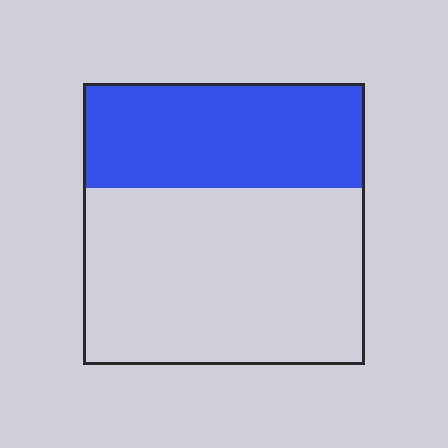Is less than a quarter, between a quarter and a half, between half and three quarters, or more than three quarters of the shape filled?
Between a quarter and a half.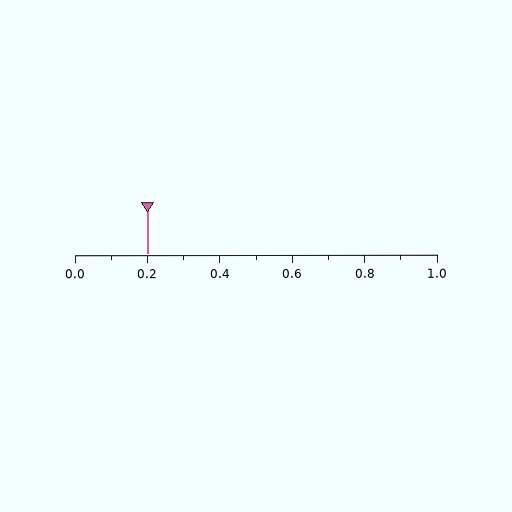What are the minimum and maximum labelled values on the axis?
The axis runs from 0.0 to 1.0.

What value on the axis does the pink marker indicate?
The marker indicates approximately 0.2.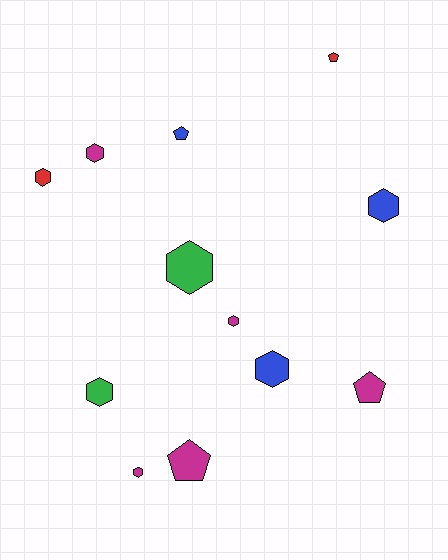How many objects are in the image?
There are 12 objects.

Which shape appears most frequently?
Hexagon, with 8 objects.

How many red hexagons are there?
There is 1 red hexagon.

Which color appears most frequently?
Magenta, with 5 objects.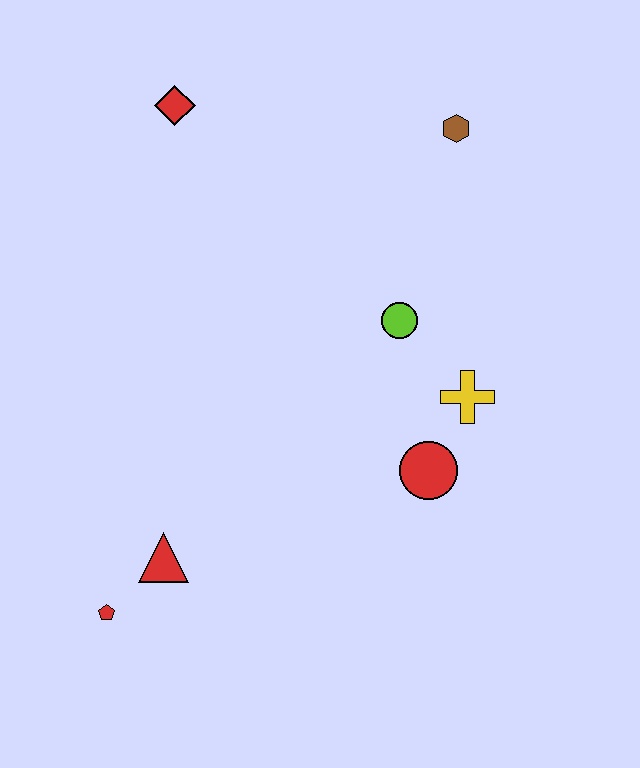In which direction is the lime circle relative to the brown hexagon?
The lime circle is below the brown hexagon.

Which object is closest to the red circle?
The yellow cross is closest to the red circle.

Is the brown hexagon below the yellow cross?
No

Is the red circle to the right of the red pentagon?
Yes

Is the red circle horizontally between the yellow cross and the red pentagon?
Yes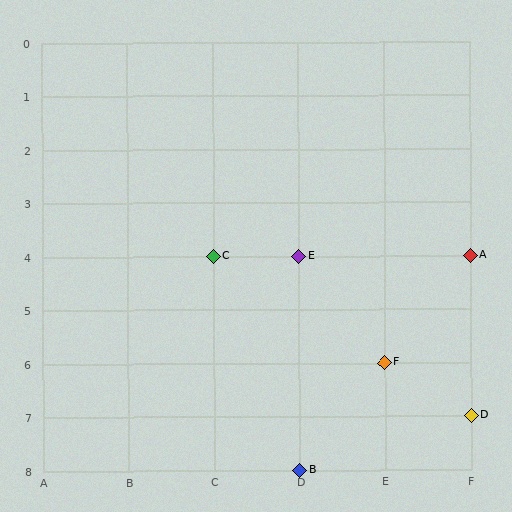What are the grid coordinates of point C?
Point C is at grid coordinates (C, 4).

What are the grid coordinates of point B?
Point B is at grid coordinates (D, 8).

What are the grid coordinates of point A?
Point A is at grid coordinates (F, 4).